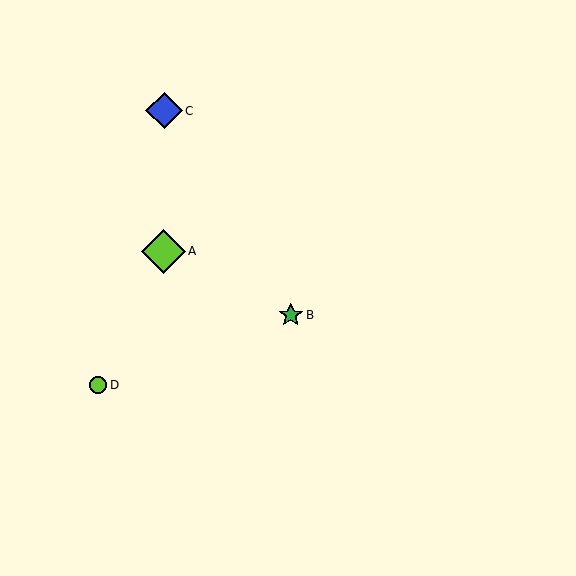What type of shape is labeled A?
Shape A is a lime diamond.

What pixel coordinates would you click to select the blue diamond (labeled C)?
Click at (164, 111) to select the blue diamond C.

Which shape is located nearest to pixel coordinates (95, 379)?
The lime circle (labeled D) at (98, 385) is nearest to that location.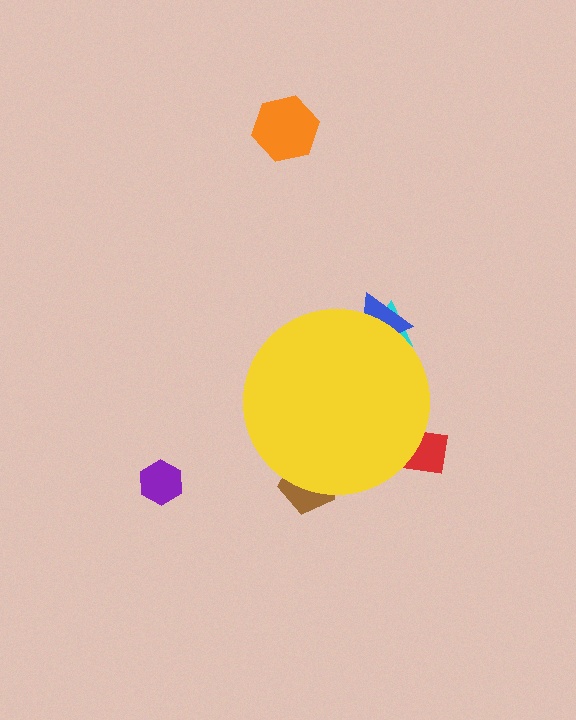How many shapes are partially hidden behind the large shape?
4 shapes are partially hidden.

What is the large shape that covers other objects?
A yellow circle.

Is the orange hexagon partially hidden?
No, the orange hexagon is fully visible.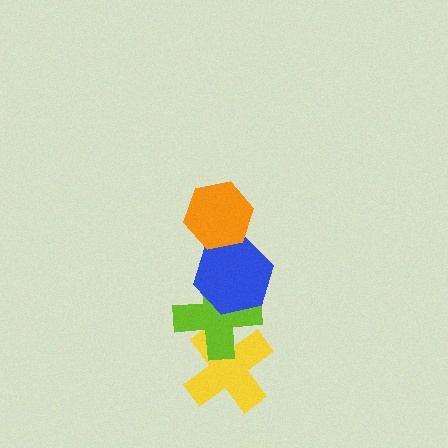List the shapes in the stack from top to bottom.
From top to bottom: the orange hexagon, the blue hexagon, the lime cross, the yellow cross.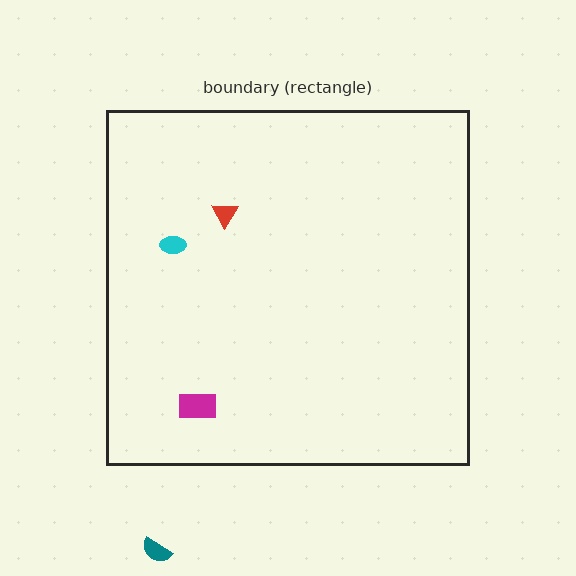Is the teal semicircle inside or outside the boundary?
Outside.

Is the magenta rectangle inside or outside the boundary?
Inside.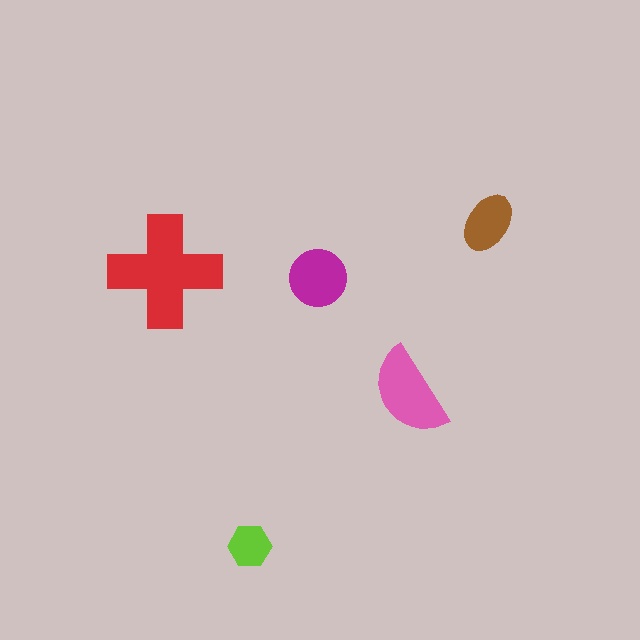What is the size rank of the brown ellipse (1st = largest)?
4th.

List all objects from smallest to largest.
The lime hexagon, the brown ellipse, the magenta circle, the pink semicircle, the red cross.